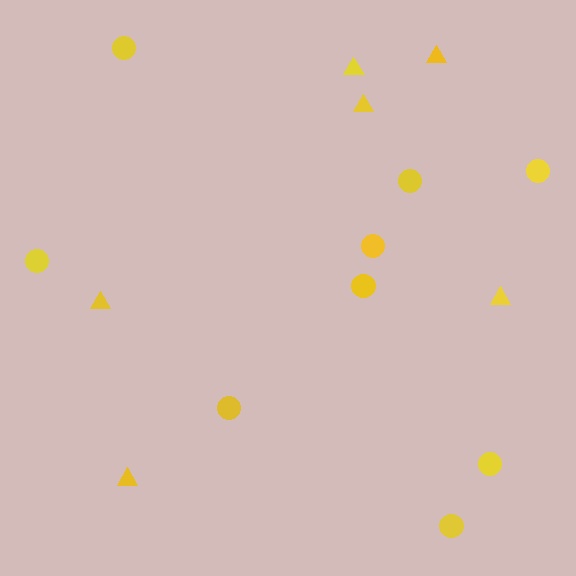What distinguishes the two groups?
There are 2 groups: one group of triangles (6) and one group of circles (9).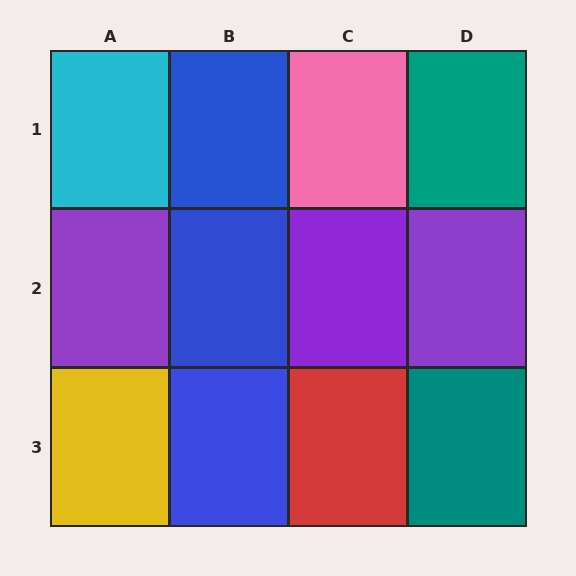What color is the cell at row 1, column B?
Blue.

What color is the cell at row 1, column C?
Pink.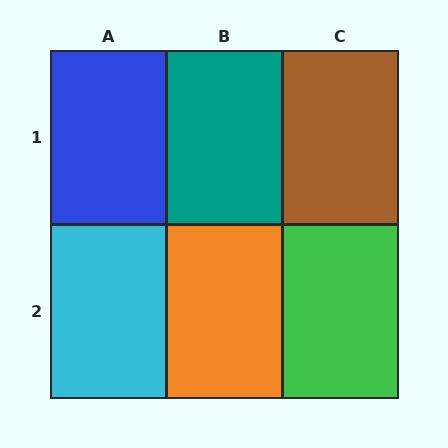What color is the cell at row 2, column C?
Green.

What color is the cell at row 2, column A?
Cyan.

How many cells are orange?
1 cell is orange.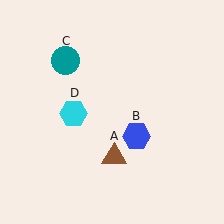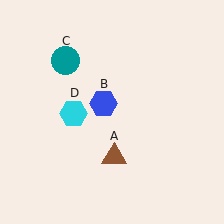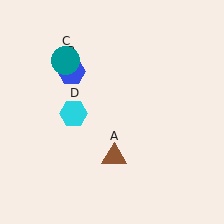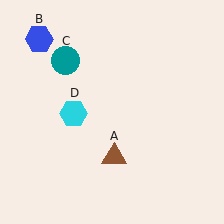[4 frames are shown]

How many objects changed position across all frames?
1 object changed position: blue hexagon (object B).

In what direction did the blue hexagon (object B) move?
The blue hexagon (object B) moved up and to the left.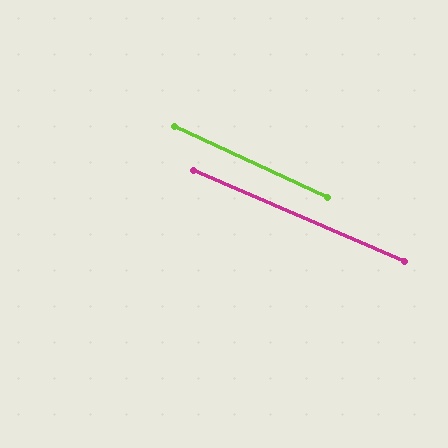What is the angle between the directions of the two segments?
Approximately 2 degrees.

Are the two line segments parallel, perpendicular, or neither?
Parallel — their directions differ by only 1.5°.